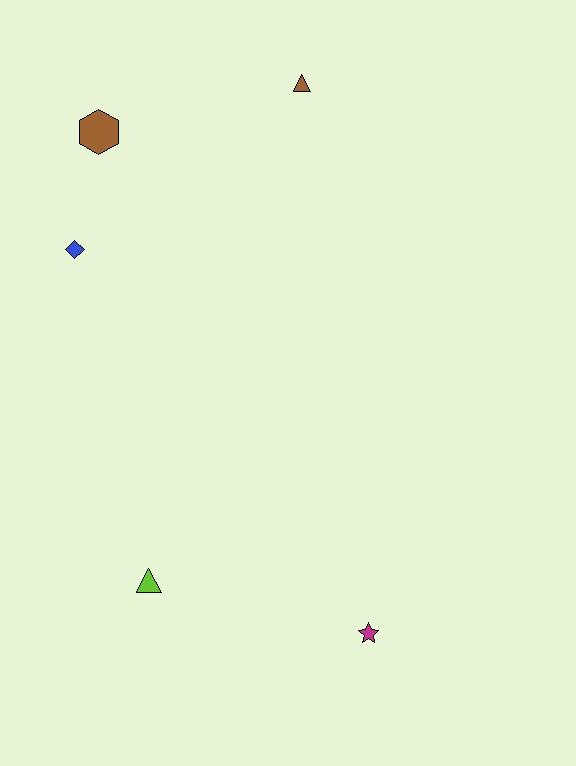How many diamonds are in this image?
There is 1 diamond.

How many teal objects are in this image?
There are no teal objects.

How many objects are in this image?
There are 5 objects.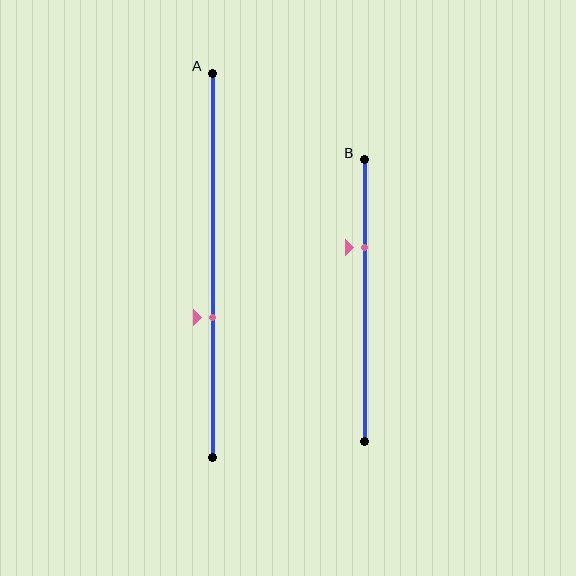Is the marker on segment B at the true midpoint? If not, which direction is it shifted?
No, the marker on segment B is shifted upward by about 19% of the segment length.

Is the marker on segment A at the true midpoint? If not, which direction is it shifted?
No, the marker on segment A is shifted downward by about 14% of the segment length.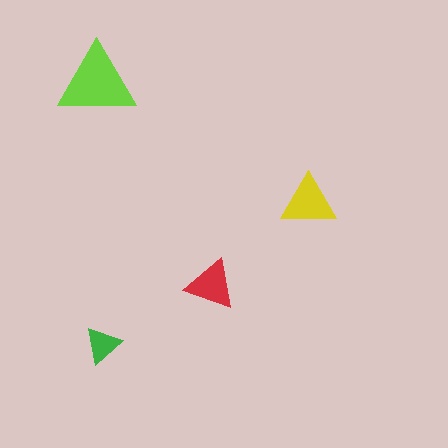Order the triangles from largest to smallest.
the lime one, the yellow one, the red one, the green one.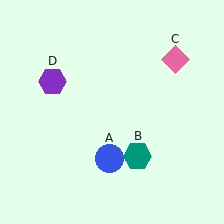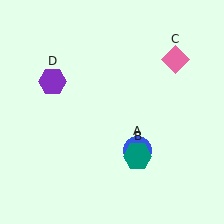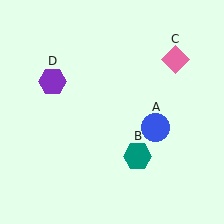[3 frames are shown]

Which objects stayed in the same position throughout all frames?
Teal hexagon (object B) and pink diamond (object C) and purple hexagon (object D) remained stationary.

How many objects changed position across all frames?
1 object changed position: blue circle (object A).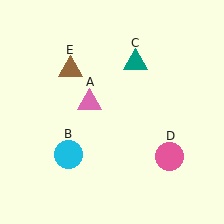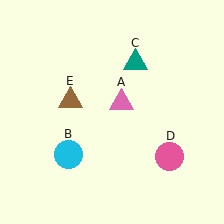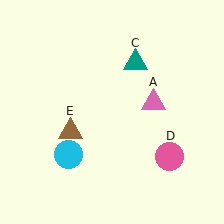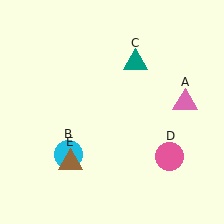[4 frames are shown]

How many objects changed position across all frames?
2 objects changed position: pink triangle (object A), brown triangle (object E).